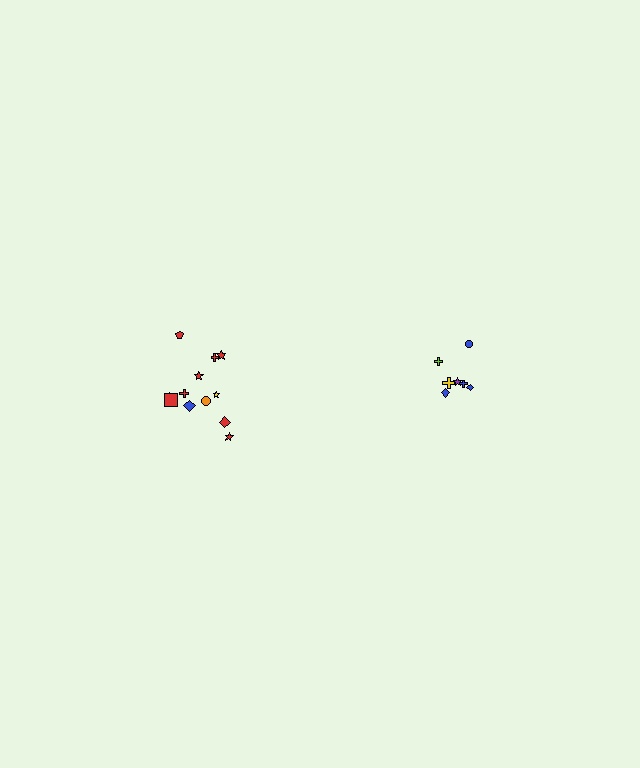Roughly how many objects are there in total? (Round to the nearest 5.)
Roughly 20 objects in total.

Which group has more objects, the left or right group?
The left group.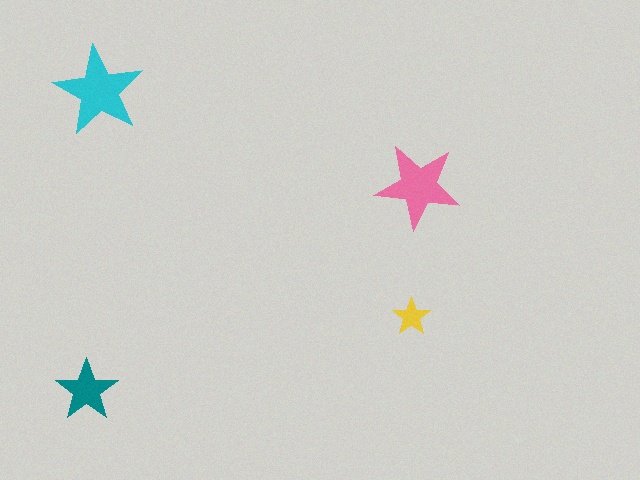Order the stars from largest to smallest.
the cyan one, the pink one, the teal one, the yellow one.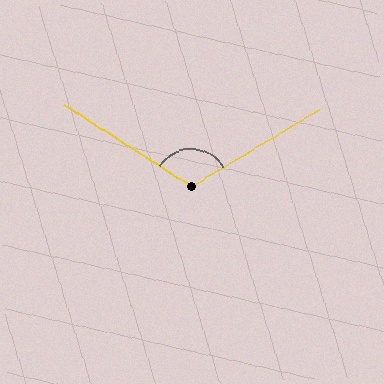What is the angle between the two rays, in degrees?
Approximately 116 degrees.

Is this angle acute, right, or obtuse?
It is obtuse.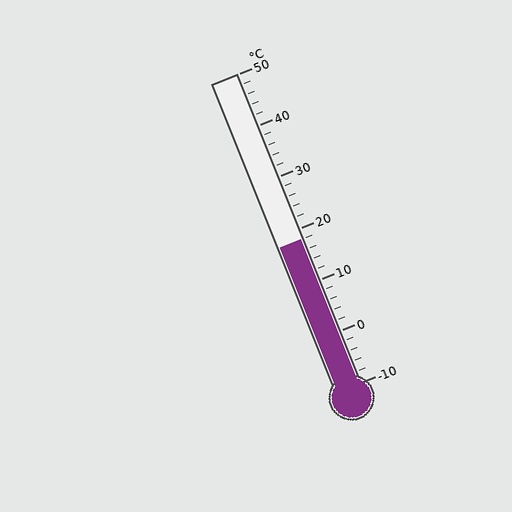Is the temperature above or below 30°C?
The temperature is below 30°C.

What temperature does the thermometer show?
The thermometer shows approximately 18°C.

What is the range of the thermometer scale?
The thermometer scale ranges from -10°C to 50°C.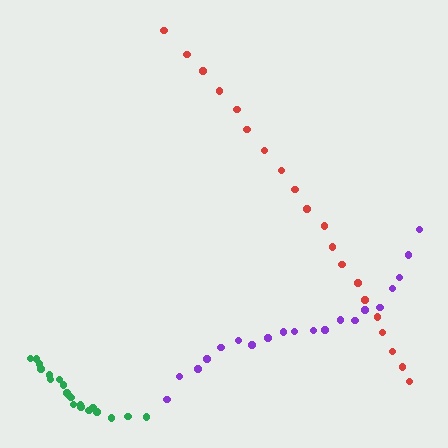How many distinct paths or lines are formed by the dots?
There are 3 distinct paths.